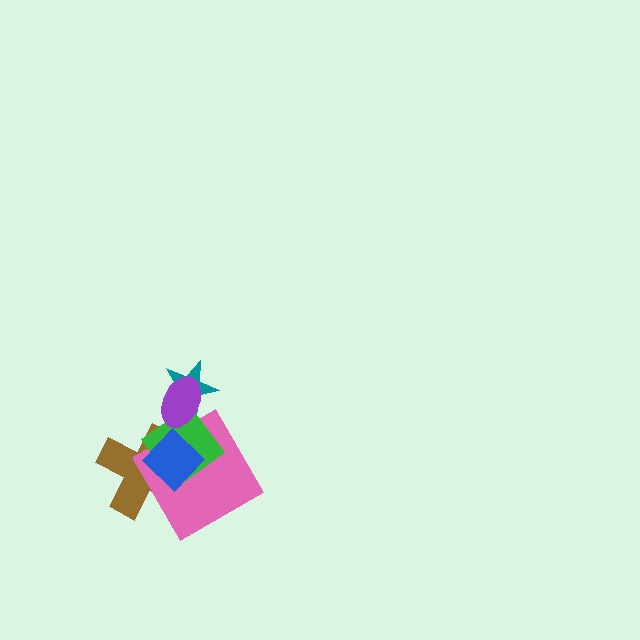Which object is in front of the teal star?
The purple ellipse is in front of the teal star.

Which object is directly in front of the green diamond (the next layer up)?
The blue diamond is directly in front of the green diamond.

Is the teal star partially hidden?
Yes, it is partially covered by another shape.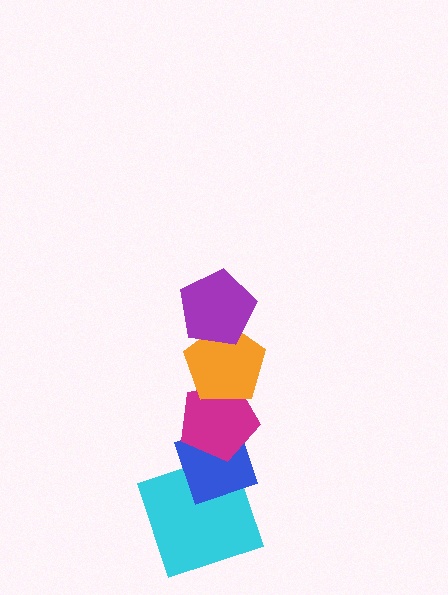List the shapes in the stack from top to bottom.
From top to bottom: the purple pentagon, the orange pentagon, the magenta pentagon, the blue diamond, the cyan square.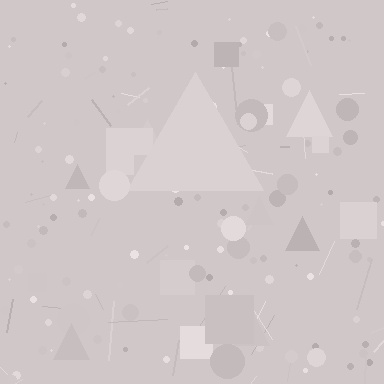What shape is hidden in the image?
A triangle is hidden in the image.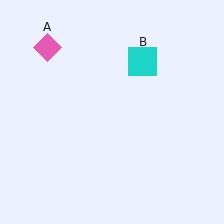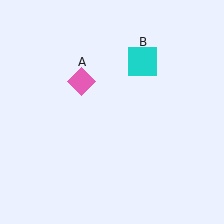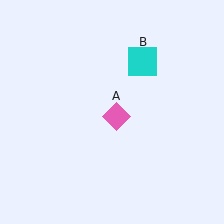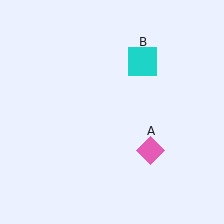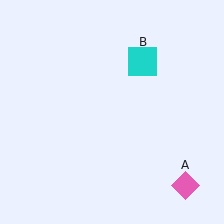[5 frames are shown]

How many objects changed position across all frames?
1 object changed position: pink diamond (object A).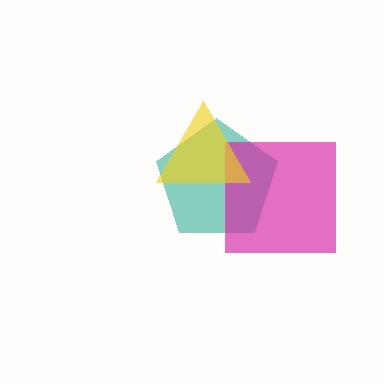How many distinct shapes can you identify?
There are 3 distinct shapes: a teal pentagon, a magenta square, a yellow triangle.